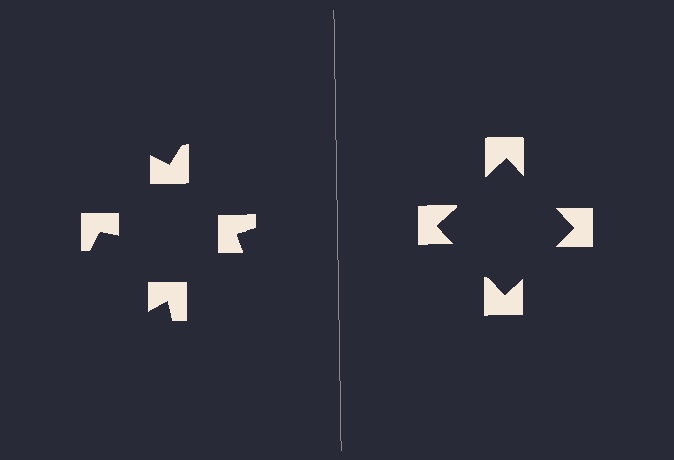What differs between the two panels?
The notched squares are positioned identically on both sides; only the wedge orientations differ. On the right they align to a square; on the left they are misaligned.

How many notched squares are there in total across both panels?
8 — 4 on each side.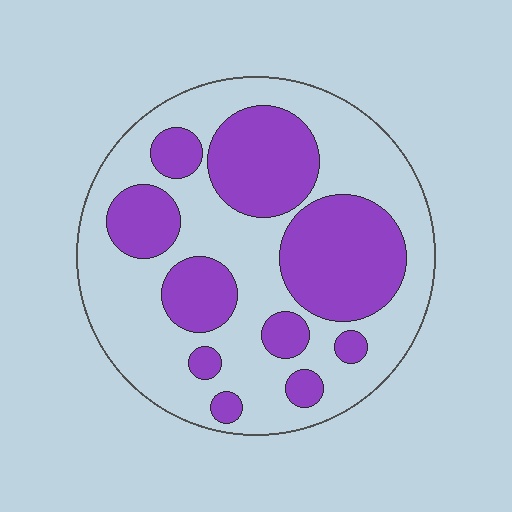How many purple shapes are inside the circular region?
10.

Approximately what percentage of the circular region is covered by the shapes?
Approximately 40%.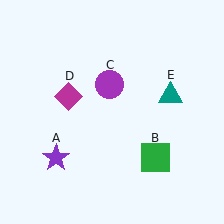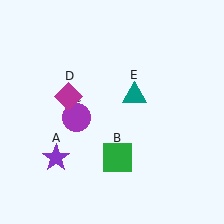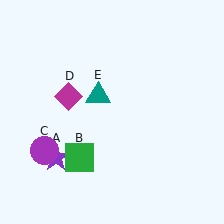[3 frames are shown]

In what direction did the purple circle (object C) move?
The purple circle (object C) moved down and to the left.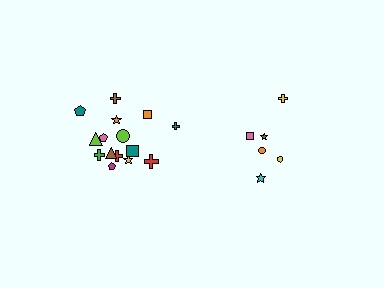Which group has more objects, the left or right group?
The left group.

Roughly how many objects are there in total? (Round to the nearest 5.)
Roughly 20 objects in total.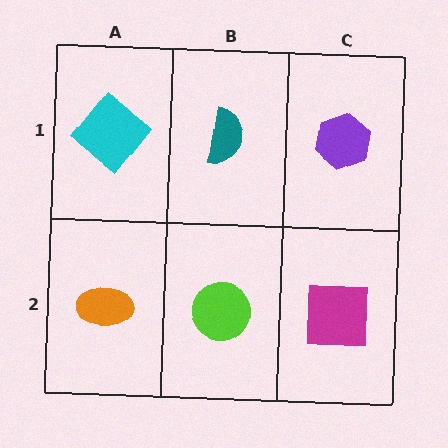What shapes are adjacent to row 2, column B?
A teal semicircle (row 1, column B), an orange ellipse (row 2, column A), a magenta square (row 2, column C).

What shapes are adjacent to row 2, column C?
A purple hexagon (row 1, column C), a lime circle (row 2, column B).